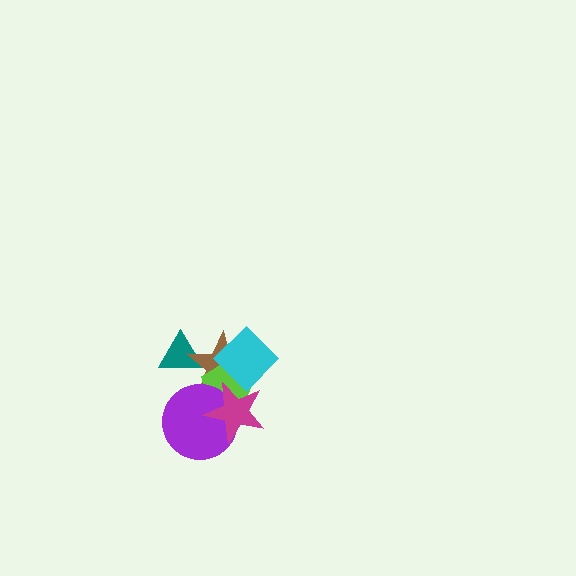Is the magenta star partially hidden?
Yes, it is partially covered by another shape.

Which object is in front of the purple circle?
The magenta star is in front of the purple circle.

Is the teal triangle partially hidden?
Yes, it is partially covered by another shape.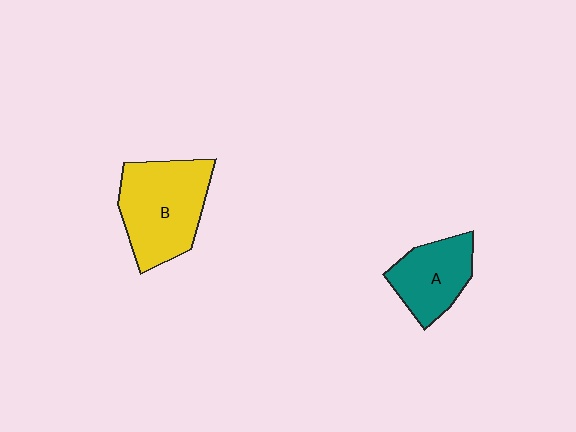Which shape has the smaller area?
Shape A (teal).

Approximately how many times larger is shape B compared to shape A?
Approximately 1.5 times.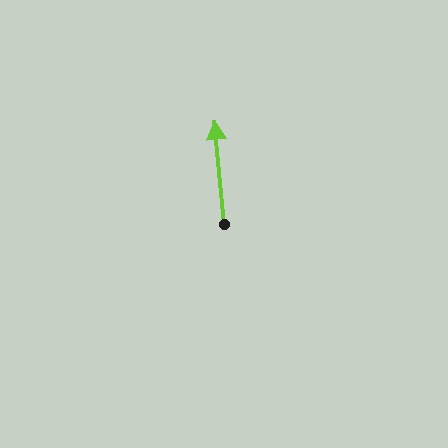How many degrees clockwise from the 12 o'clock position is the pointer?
Approximately 355 degrees.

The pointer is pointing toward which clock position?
Roughly 12 o'clock.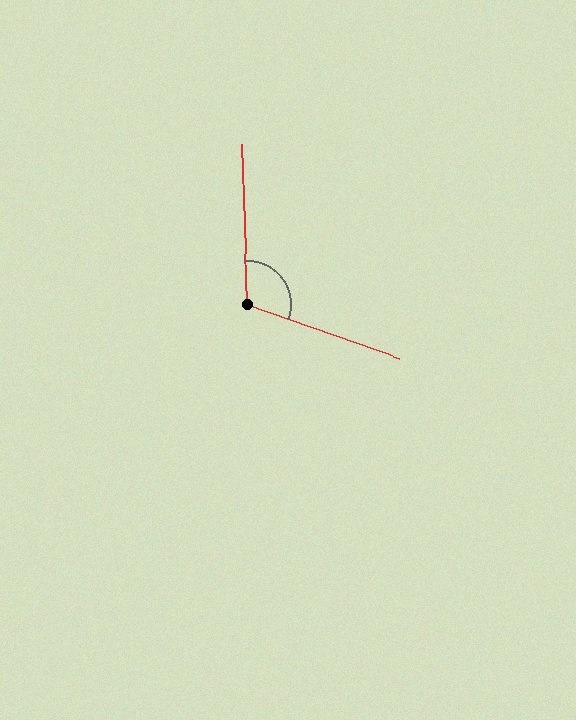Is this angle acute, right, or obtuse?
It is obtuse.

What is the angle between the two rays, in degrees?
Approximately 111 degrees.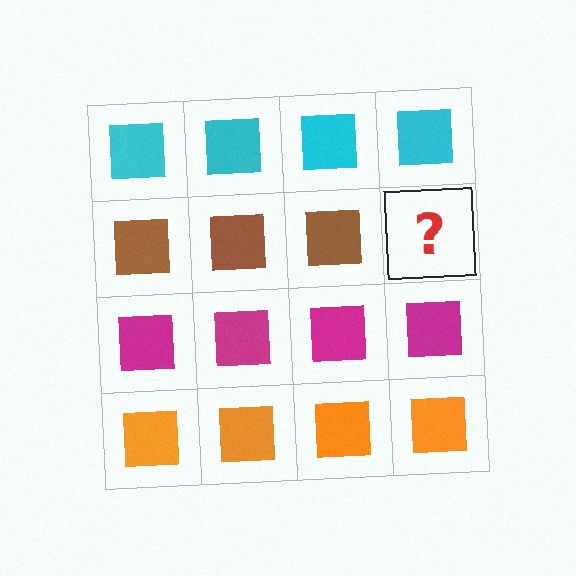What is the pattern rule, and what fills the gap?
The rule is that each row has a consistent color. The gap should be filled with a brown square.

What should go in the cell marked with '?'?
The missing cell should contain a brown square.